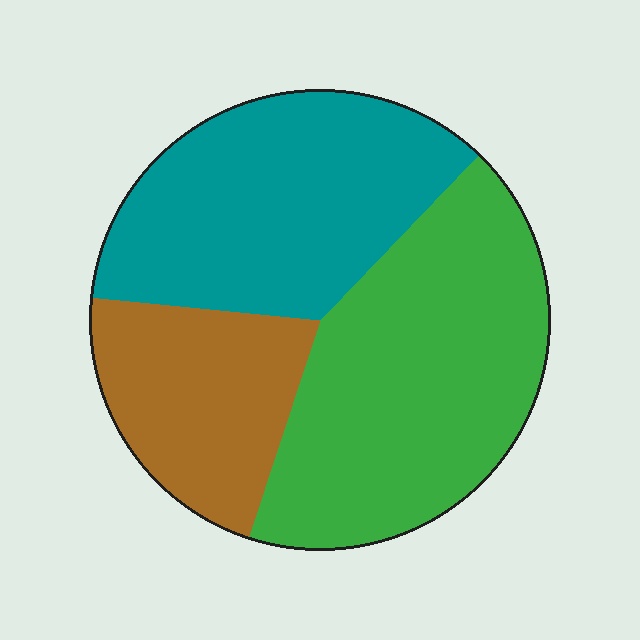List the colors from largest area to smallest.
From largest to smallest: green, teal, brown.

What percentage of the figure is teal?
Teal takes up about three eighths (3/8) of the figure.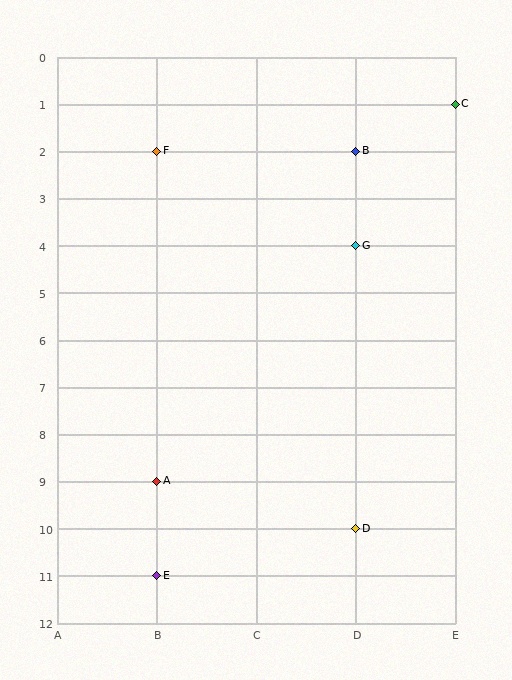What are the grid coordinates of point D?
Point D is at grid coordinates (D, 10).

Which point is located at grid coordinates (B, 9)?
Point A is at (B, 9).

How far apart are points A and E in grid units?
Points A and E are 2 rows apart.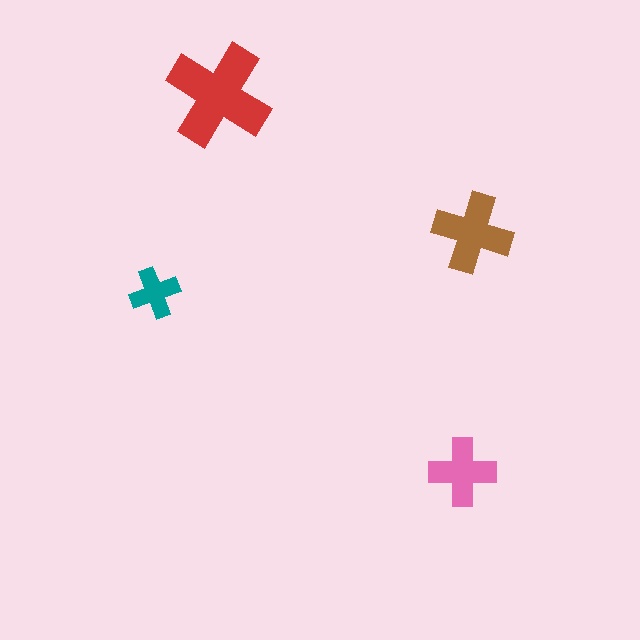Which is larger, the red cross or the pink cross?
The red one.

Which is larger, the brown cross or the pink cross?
The brown one.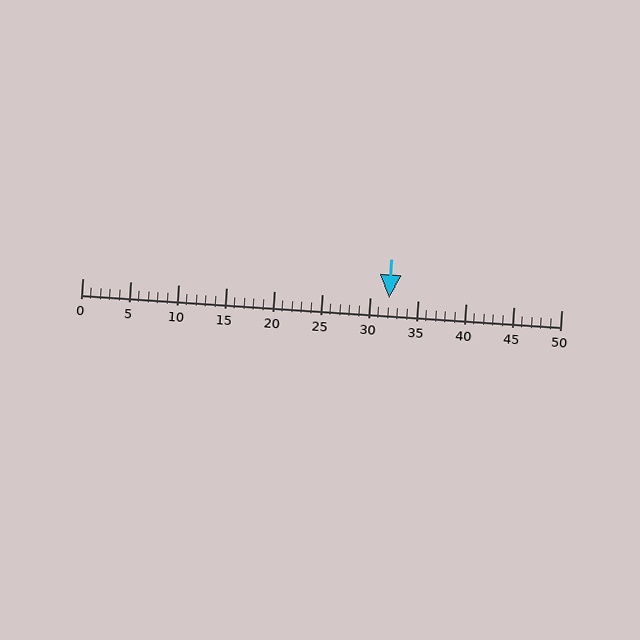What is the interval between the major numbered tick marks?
The major tick marks are spaced 5 units apart.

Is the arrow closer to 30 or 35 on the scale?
The arrow is closer to 30.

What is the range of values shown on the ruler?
The ruler shows values from 0 to 50.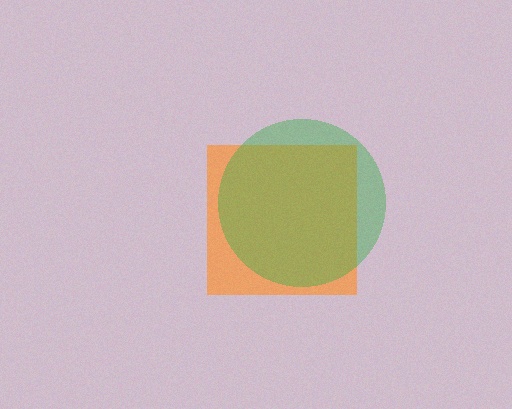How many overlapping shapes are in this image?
There are 2 overlapping shapes in the image.